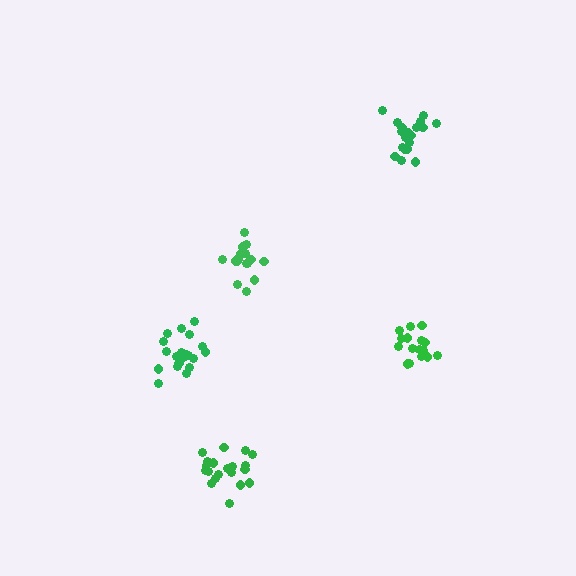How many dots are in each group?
Group 1: 19 dots, Group 2: 19 dots, Group 3: 20 dots, Group 4: 20 dots, Group 5: 17 dots (95 total).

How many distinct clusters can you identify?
There are 5 distinct clusters.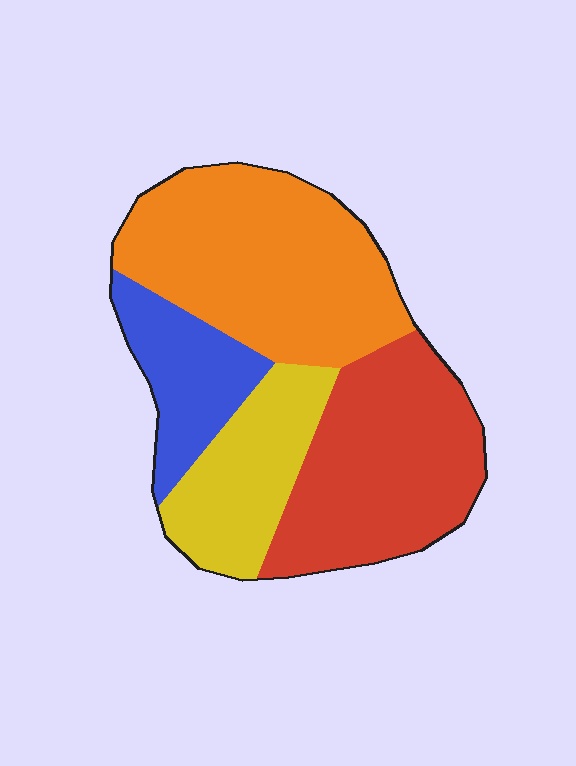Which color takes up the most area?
Orange, at roughly 35%.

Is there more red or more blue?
Red.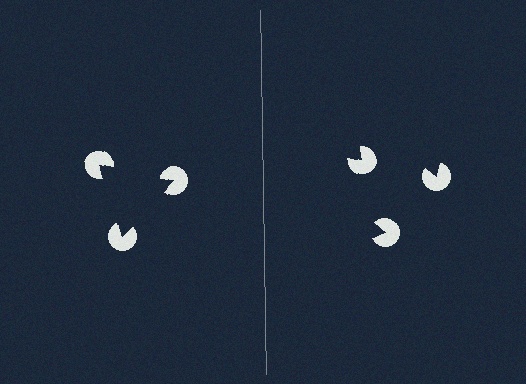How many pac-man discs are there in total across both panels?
6 — 3 on each side.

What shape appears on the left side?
An illusory triangle.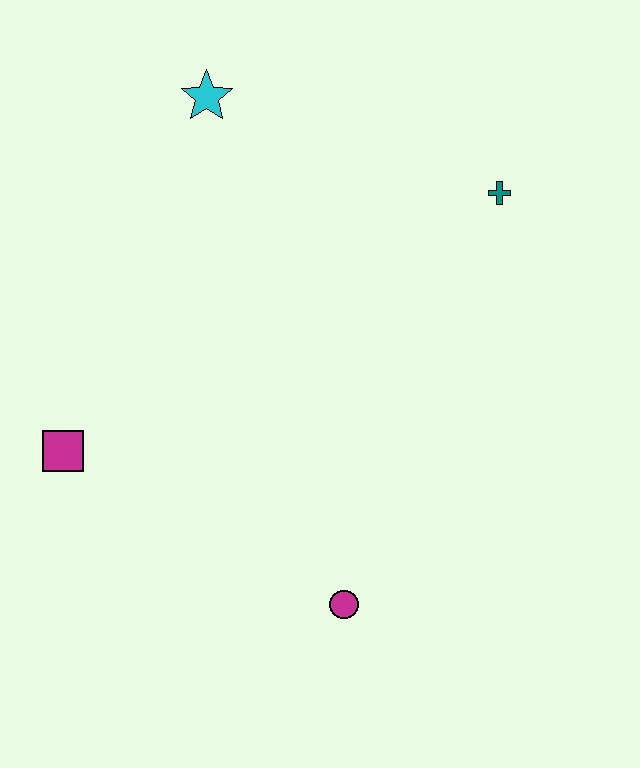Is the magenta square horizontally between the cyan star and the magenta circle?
No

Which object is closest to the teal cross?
The cyan star is closest to the teal cross.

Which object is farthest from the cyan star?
The magenta circle is farthest from the cyan star.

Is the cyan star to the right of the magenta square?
Yes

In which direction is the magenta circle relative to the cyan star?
The magenta circle is below the cyan star.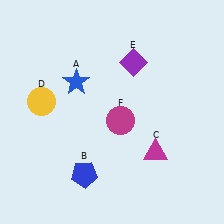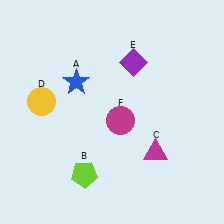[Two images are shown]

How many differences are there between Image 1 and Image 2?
There is 1 difference between the two images.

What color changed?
The pentagon (B) changed from blue in Image 1 to lime in Image 2.